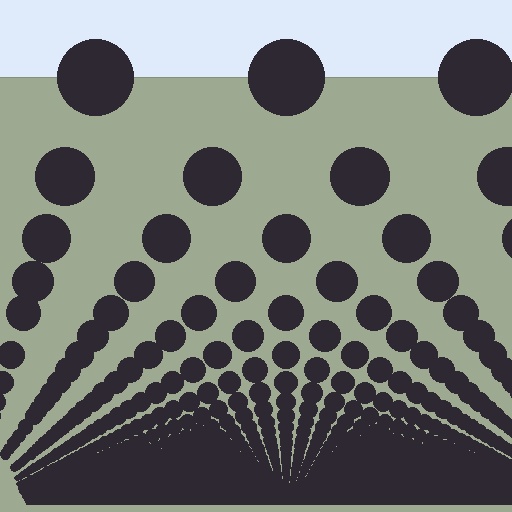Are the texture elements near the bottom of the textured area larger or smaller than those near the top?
Smaller. The gradient is inverted — elements near the bottom are smaller and denser.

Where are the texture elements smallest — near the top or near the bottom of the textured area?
Near the bottom.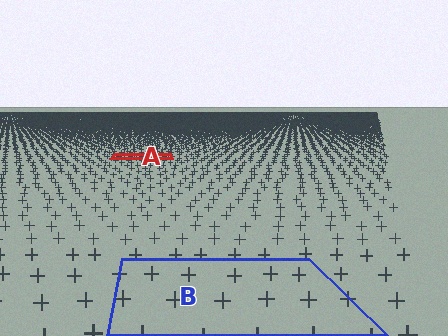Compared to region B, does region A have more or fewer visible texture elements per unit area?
Region A has more texture elements per unit area — they are packed more densely because it is farther away.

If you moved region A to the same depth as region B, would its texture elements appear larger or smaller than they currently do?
They would appear larger. At a closer depth, the same texture elements are projected at a bigger on-screen size.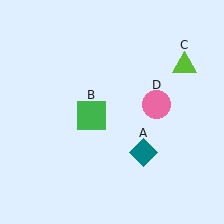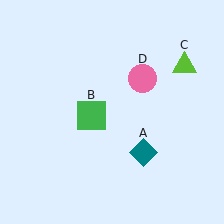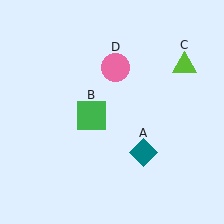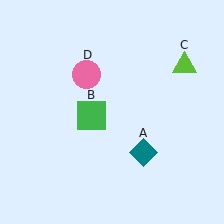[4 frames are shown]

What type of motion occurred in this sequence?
The pink circle (object D) rotated counterclockwise around the center of the scene.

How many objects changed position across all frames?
1 object changed position: pink circle (object D).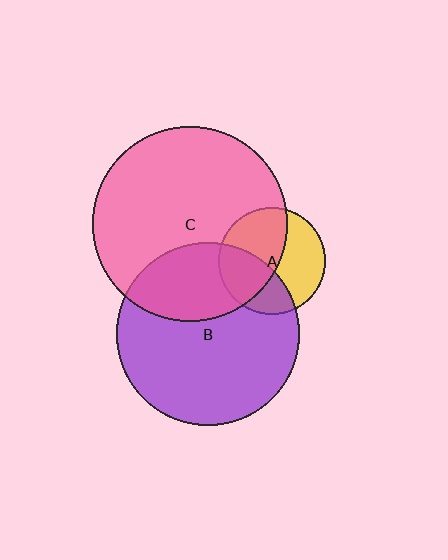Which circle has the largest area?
Circle C (pink).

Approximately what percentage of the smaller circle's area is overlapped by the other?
Approximately 55%.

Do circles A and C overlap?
Yes.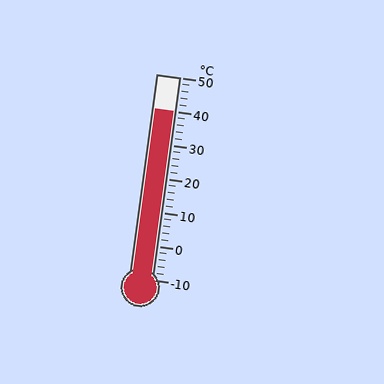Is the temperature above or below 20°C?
The temperature is above 20°C.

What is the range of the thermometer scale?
The thermometer scale ranges from -10°C to 50°C.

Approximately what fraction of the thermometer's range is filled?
The thermometer is filled to approximately 85% of its range.